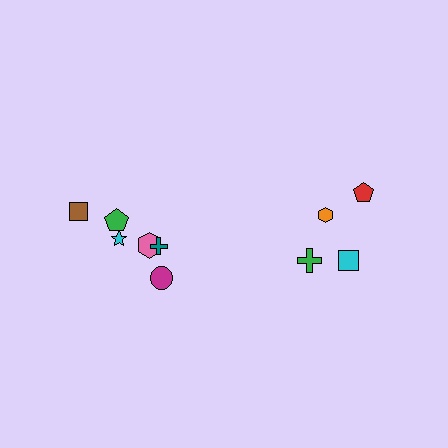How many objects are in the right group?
There are 4 objects.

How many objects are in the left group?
There are 6 objects.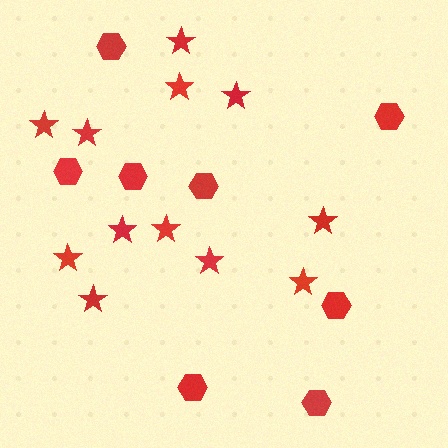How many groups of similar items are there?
There are 2 groups: one group of hexagons (8) and one group of stars (12).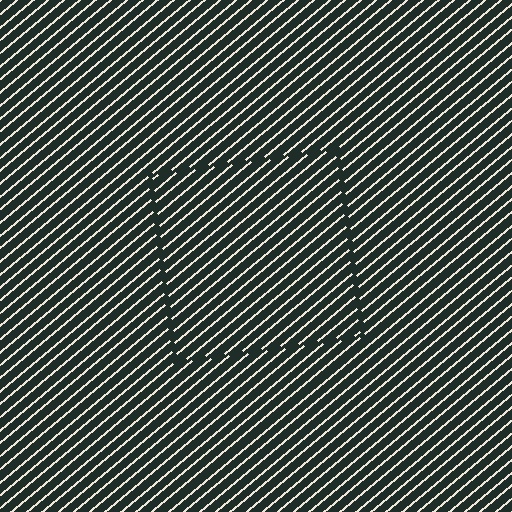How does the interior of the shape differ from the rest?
The interior of the shape contains the same grating, shifted by half a period — the contour is defined by the phase discontinuity where line-ends from the inner and outer gratings abut.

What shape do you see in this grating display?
An illusory square. The interior of the shape contains the same grating, shifted by half a period — the contour is defined by the phase discontinuity where line-ends from the inner and outer gratings abut.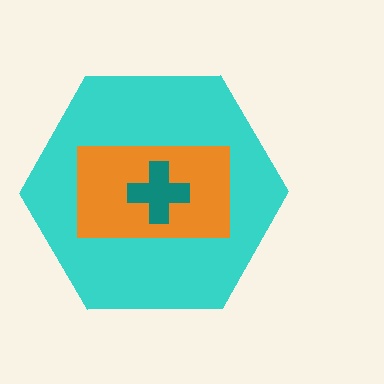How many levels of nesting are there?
3.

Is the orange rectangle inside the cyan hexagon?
Yes.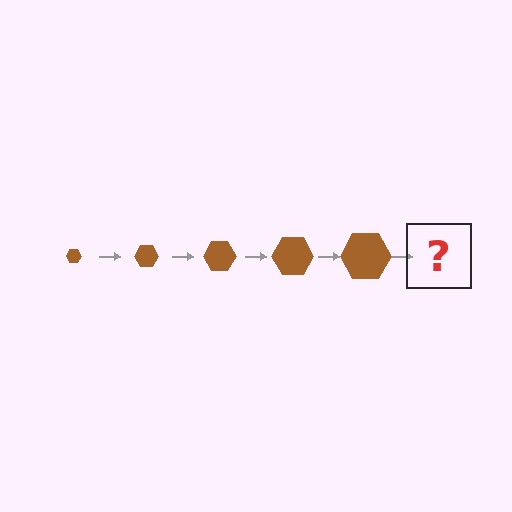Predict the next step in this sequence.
The next step is a brown hexagon, larger than the previous one.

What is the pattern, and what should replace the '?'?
The pattern is that the hexagon gets progressively larger each step. The '?' should be a brown hexagon, larger than the previous one.